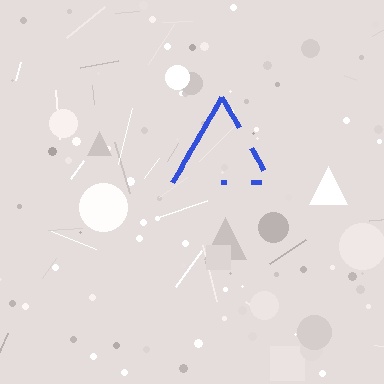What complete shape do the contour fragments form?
The contour fragments form a triangle.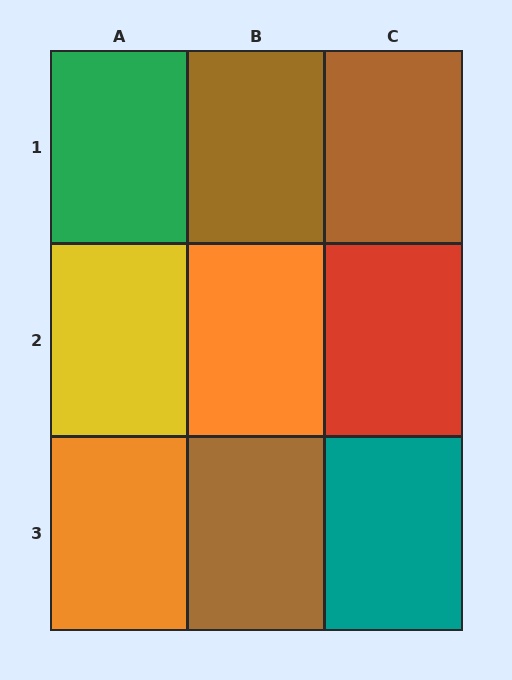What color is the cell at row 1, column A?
Green.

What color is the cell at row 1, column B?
Brown.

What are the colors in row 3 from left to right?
Orange, brown, teal.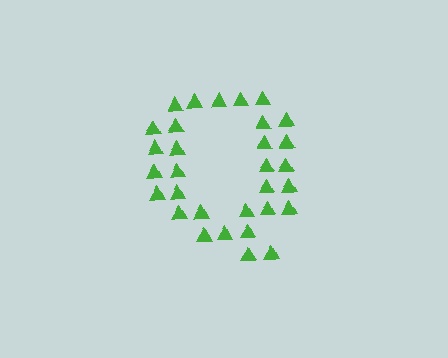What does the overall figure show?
The overall figure shows the letter Q.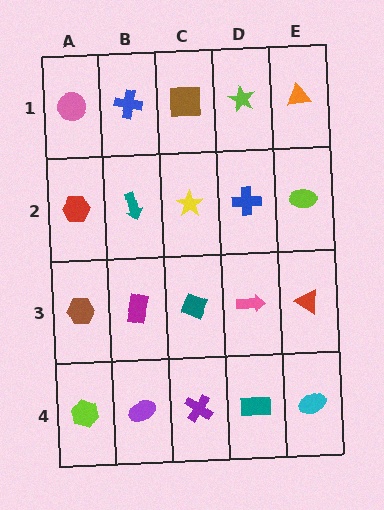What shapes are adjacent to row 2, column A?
A pink circle (row 1, column A), a brown hexagon (row 3, column A), a teal arrow (row 2, column B).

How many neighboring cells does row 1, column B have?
3.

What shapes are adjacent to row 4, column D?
A pink arrow (row 3, column D), a purple cross (row 4, column C), a cyan ellipse (row 4, column E).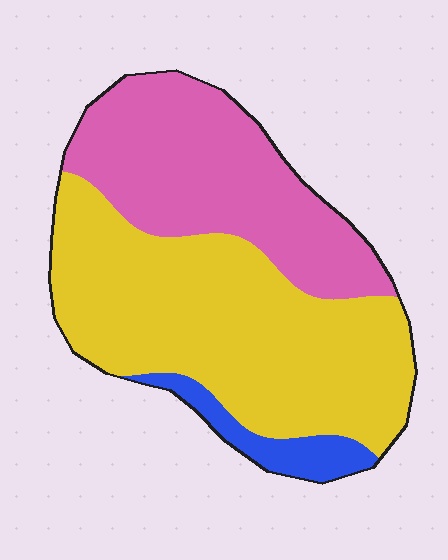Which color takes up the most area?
Yellow, at roughly 55%.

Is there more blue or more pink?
Pink.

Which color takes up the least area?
Blue, at roughly 5%.